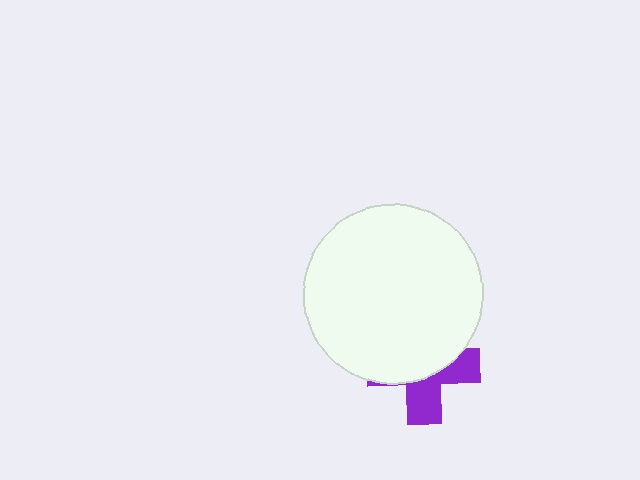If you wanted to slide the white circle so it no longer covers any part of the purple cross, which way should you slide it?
Slide it up — that is the most direct way to separate the two shapes.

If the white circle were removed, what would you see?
You would see the complete purple cross.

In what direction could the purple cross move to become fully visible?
The purple cross could move down. That would shift it out from behind the white circle entirely.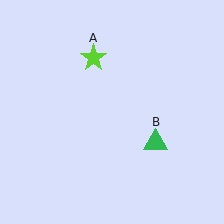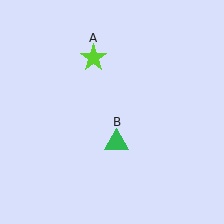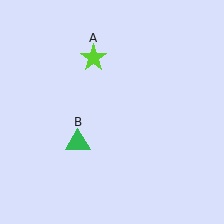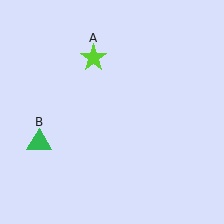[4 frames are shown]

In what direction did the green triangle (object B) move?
The green triangle (object B) moved left.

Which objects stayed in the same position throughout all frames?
Lime star (object A) remained stationary.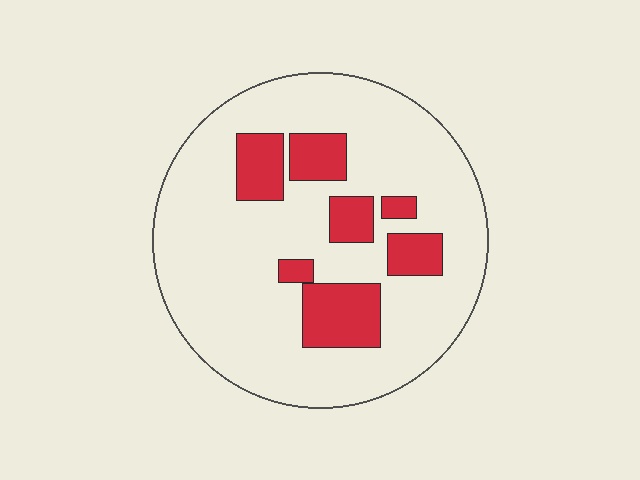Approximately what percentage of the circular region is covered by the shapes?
Approximately 20%.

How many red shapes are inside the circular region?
7.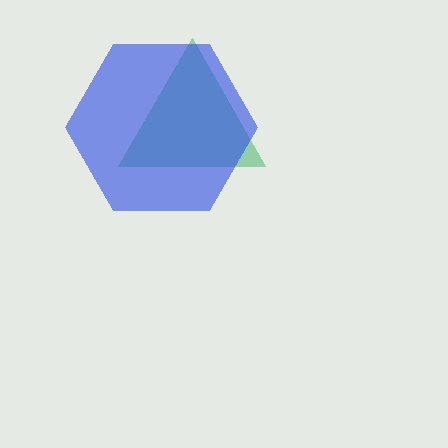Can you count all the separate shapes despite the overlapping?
Yes, there are 2 separate shapes.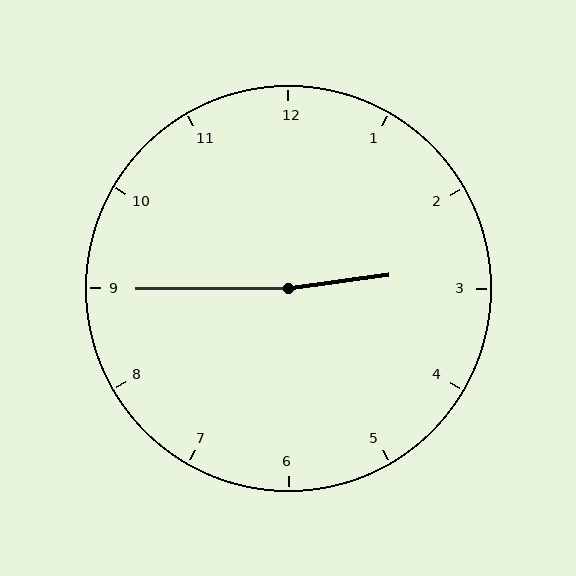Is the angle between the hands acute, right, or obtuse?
It is obtuse.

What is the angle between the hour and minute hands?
Approximately 172 degrees.